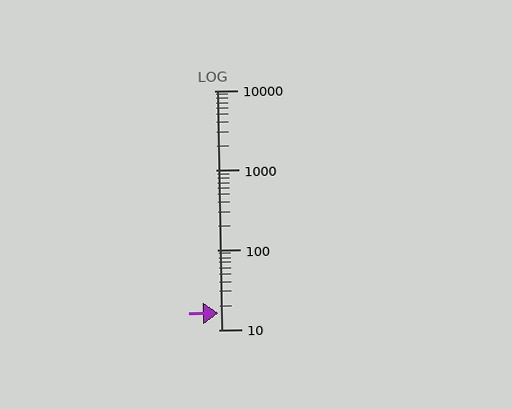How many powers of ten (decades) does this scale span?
The scale spans 3 decades, from 10 to 10000.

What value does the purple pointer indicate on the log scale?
The pointer indicates approximately 16.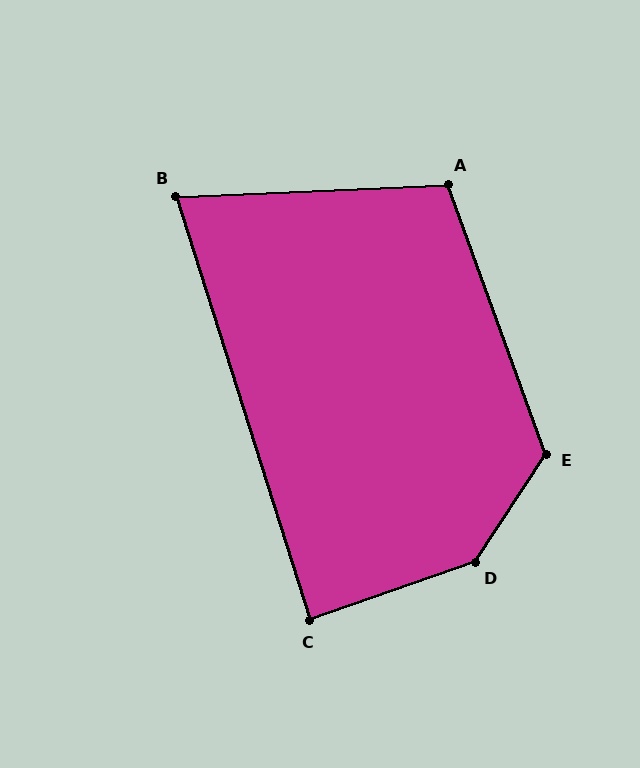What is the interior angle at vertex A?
Approximately 108 degrees (obtuse).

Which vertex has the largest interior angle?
D, at approximately 142 degrees.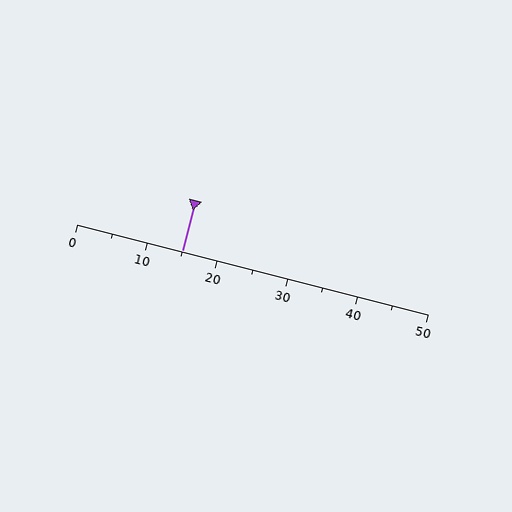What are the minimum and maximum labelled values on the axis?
The axis runs from 0 to 50.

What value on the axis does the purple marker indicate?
The marker indicates approximately 15.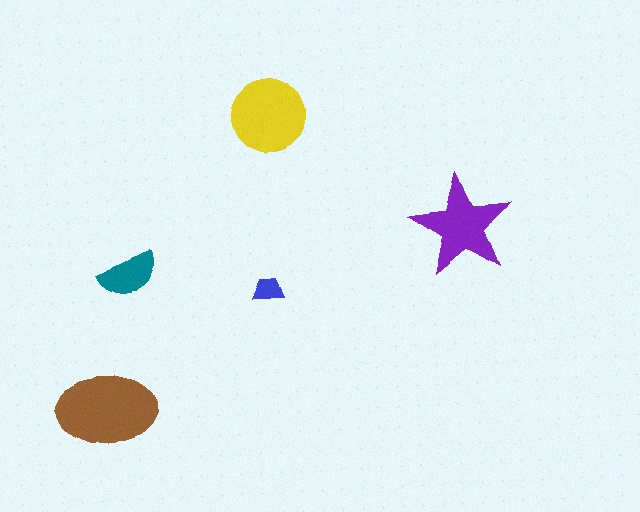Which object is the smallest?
The blue trapezoid.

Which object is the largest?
The brown ellipse.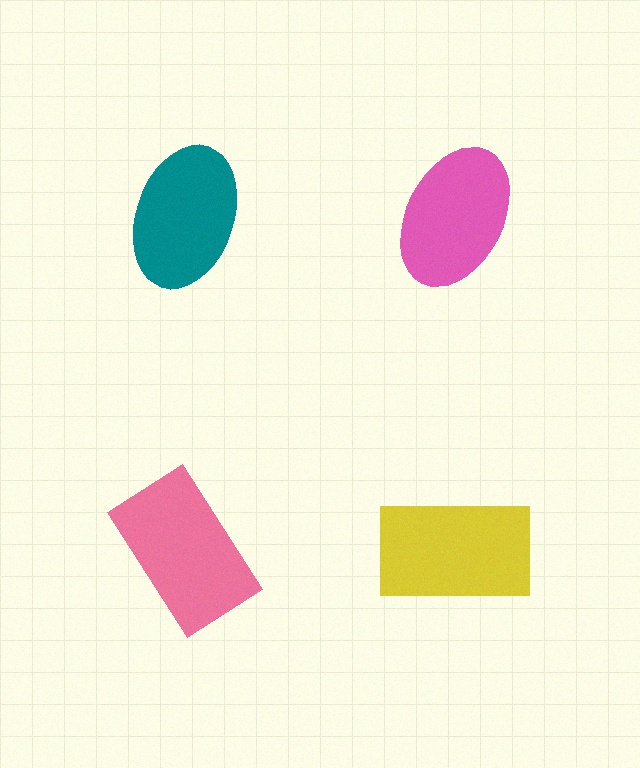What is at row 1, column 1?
A teal ellipse.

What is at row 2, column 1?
A pink rectangle.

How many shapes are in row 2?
2 shapes.